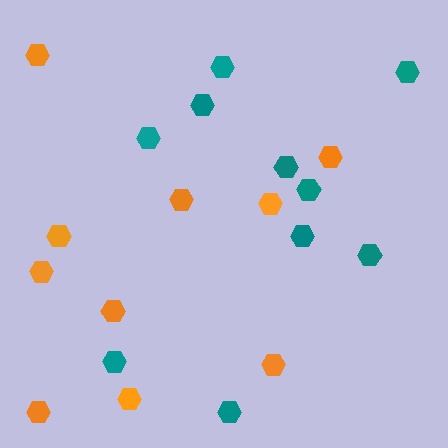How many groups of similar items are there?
There are 2 groups: one group of orange hexagons (10) and one group of teal hexagons (10).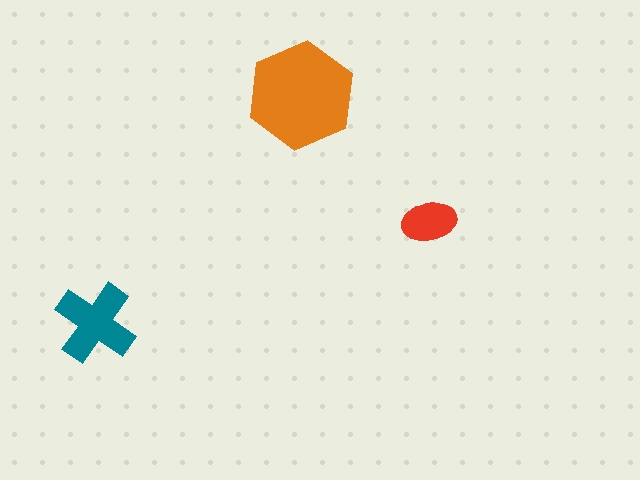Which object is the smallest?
The red ellipse.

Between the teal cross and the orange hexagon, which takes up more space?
The orange hexagon.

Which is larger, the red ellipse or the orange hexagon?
The orange hexagon.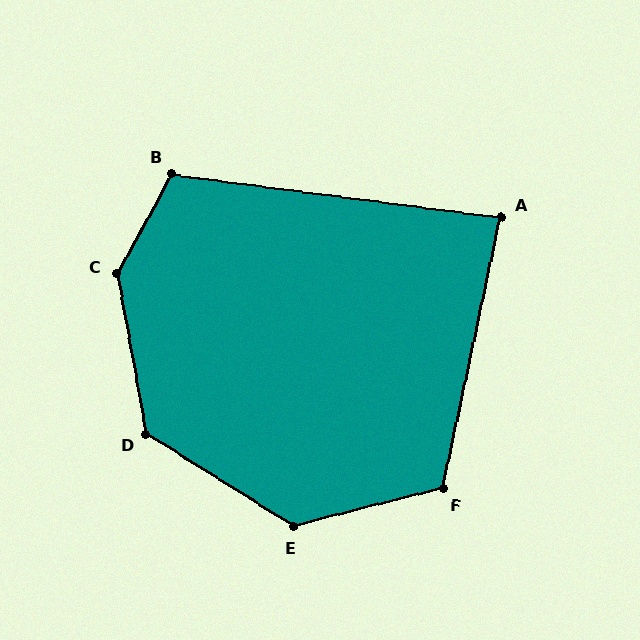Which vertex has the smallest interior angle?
A, at approximately 85 degrees.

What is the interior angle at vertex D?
Approximately 132 degrees (obtuse).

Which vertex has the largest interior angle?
C, at approximately 141 degrees.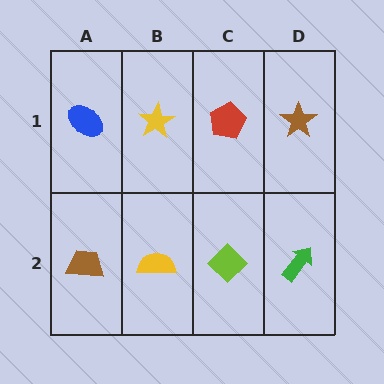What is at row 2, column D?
A green arrow.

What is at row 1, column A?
A blue ellipse.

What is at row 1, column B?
A yellow star.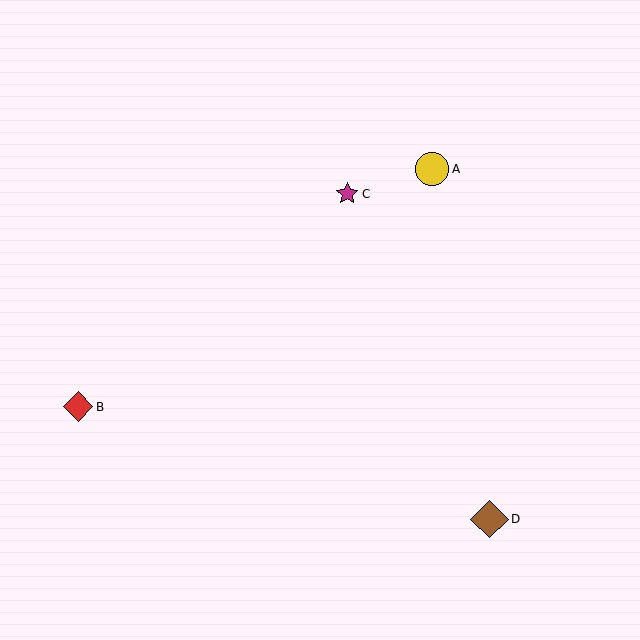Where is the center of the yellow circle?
The center of the yellow circle is at (432, 169).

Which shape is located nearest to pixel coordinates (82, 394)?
The red diamond (labeled B) at (78, 407) is nearest to that location.